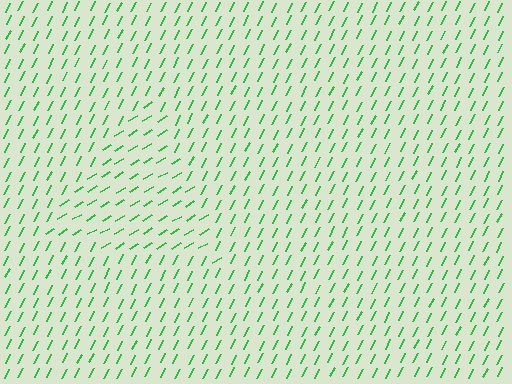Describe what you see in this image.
The image is filled with small green line segments. A triangle region in the image has lines oriented differently from the surrounding lines, creating a visible texture boundary.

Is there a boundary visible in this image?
Yes, there is a texture boundary formed by a change in line orientation.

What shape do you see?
I see a triangle.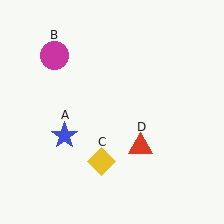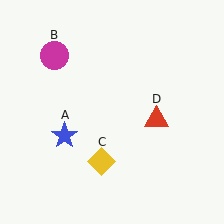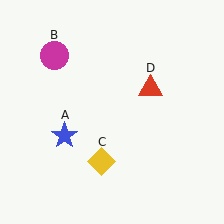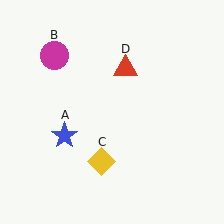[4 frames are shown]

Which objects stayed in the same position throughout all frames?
Blue star (object A) and magenta circle (object B) and yellow diamond (object C) remained stationary.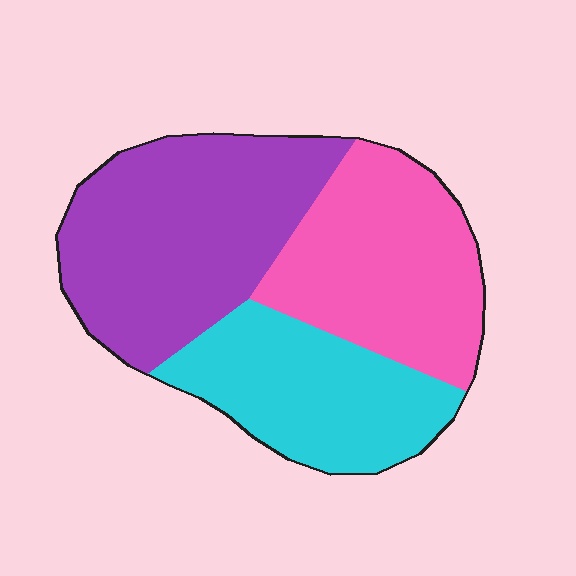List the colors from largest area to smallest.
From largest to smallest: purple, pink, cyan.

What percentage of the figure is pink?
Pink covers roughly 30% of the figure.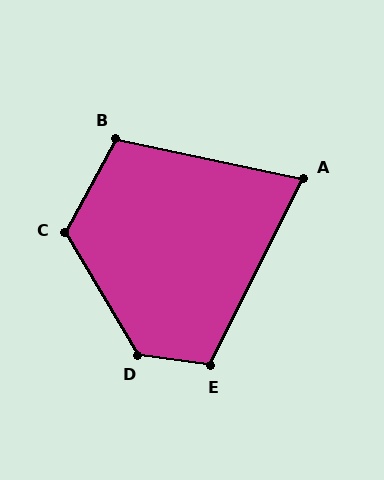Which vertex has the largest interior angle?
D, at approximately 129 degrees.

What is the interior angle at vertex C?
Approximately 121 degrees (obtuse).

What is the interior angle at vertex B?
Approximately 106 degrees (obtuse).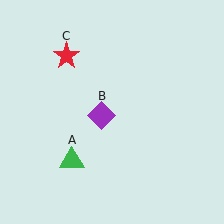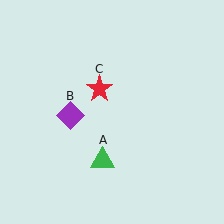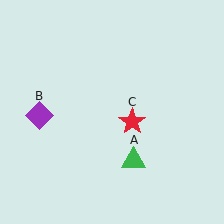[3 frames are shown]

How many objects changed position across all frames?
3 objects changed position: green triangle (object A), purple diamond (object B), red star (object C).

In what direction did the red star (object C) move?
The red star (object C) moved down and to the right.